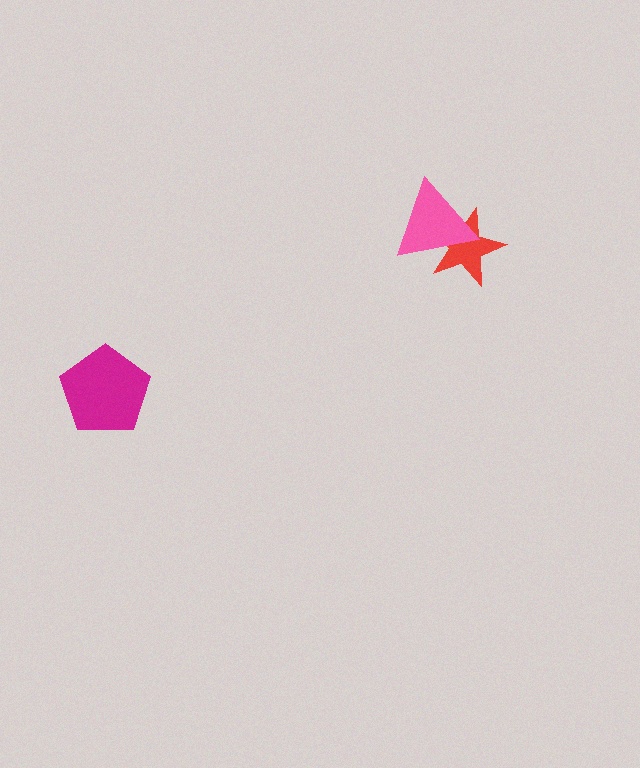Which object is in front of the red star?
The pink triangle is in front of the red star.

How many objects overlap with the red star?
1 object overlaps with the red star.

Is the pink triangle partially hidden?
No, no other shape covers it.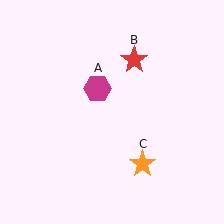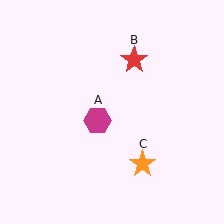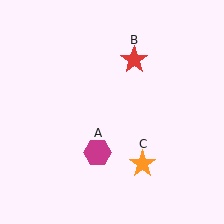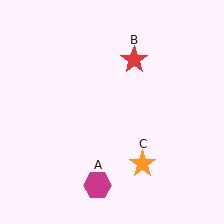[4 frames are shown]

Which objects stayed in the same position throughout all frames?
Red star (object B) and orange star (object C) remained stationary.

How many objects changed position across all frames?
1 object changed position: magenta hexagon (object A).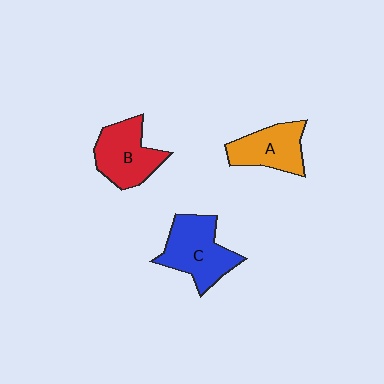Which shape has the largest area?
Shape C (blue).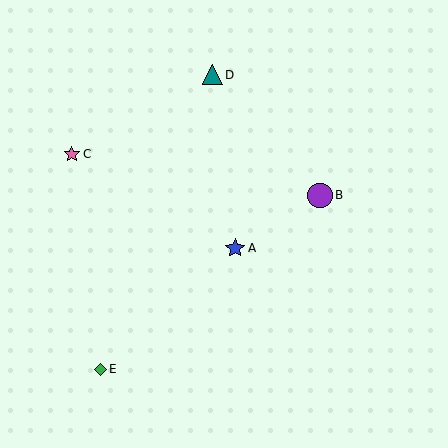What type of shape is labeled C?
Shape C is a pink star.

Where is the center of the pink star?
The center of the pink star is at (72, 154).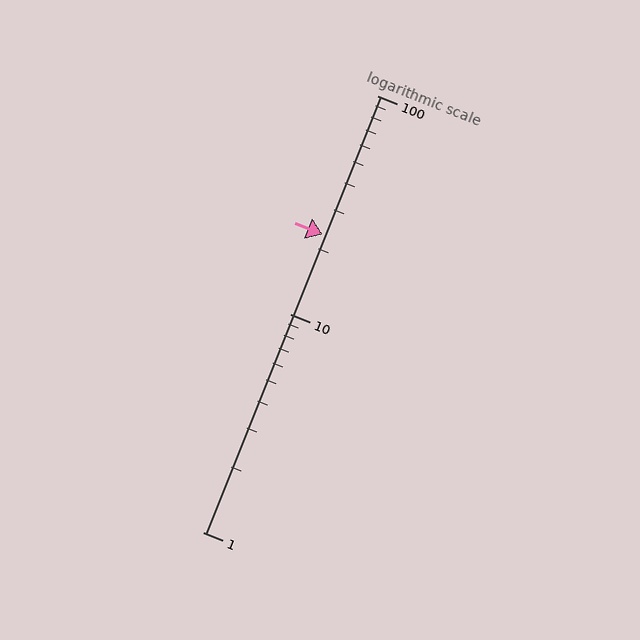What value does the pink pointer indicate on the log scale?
The pointer indicates approximately 23.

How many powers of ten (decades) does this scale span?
The scale spans 2 decades, from 1 to 100.